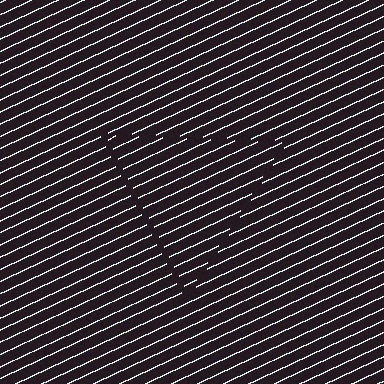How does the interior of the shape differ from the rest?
The interior of the shape contains the same grating, shifted by half a period — the contour is defined by the phase discontinuity where line-ends from the inner and outer gratings abut.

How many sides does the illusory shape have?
3 sides — the line-ends trace a triangle.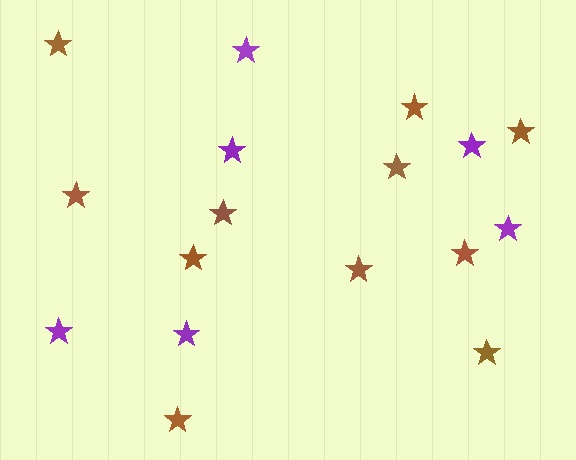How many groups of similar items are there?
There are 2 groups: one group of brown stars (11) and one group of purple stars (6).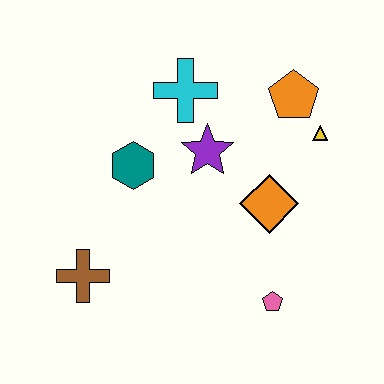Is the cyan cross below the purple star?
No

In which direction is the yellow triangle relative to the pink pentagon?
The yellow triangle is above the pink pentagon.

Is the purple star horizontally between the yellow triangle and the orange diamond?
No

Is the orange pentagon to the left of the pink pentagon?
No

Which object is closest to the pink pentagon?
The orange diamond is closest to the pink pentagon.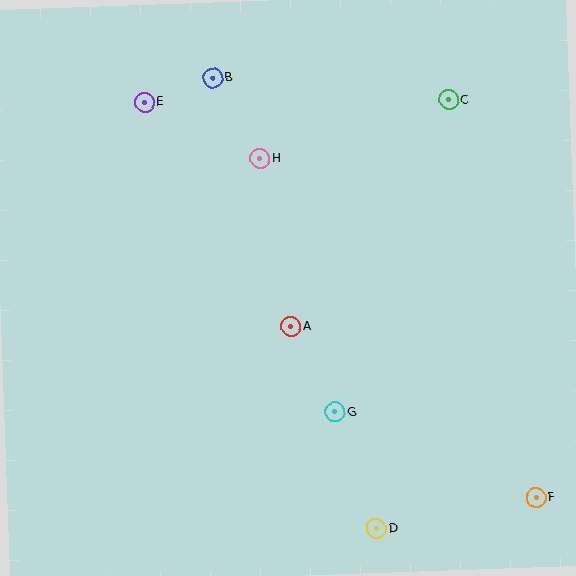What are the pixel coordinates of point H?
Point H is at (260, 159).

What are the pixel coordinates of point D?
Point D is at (376, 529).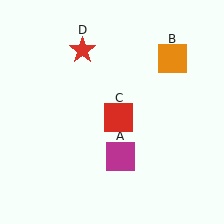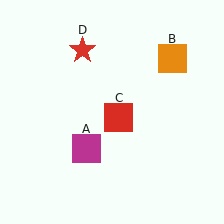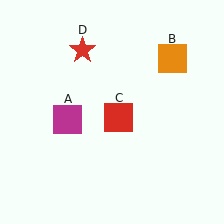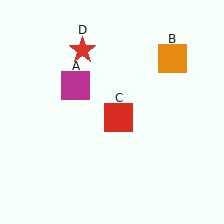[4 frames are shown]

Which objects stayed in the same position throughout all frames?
Orange square (object B) and red square (object C) and red star (object D) remained stationary.